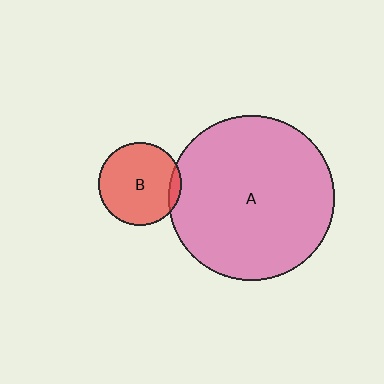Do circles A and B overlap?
Yes.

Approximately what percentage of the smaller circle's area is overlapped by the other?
Approximately 10%.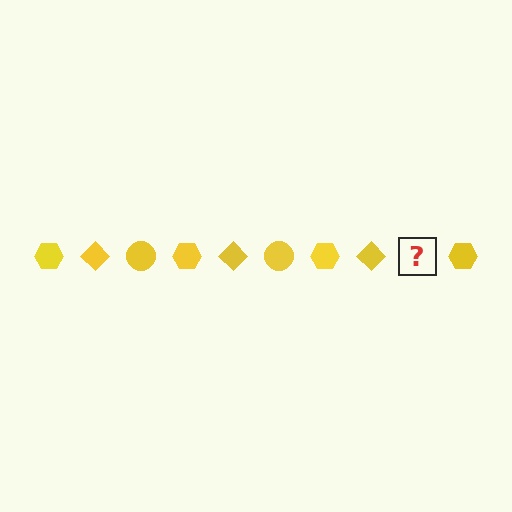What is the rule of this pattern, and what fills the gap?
The rule is that the pattern cycles through hexagon, diamond, circle shapes in yellow. The gap should be filled with a yellow circle.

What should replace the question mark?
The question mark should be replaced with a yellow circle.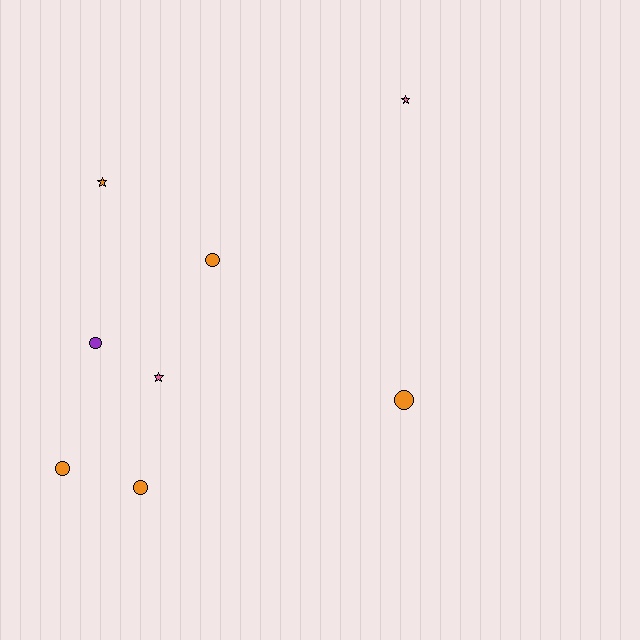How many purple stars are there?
There are no purple stars.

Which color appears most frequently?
Orange, with 5 objects.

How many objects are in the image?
There are 8 objects.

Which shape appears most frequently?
Circle, with 5 objects.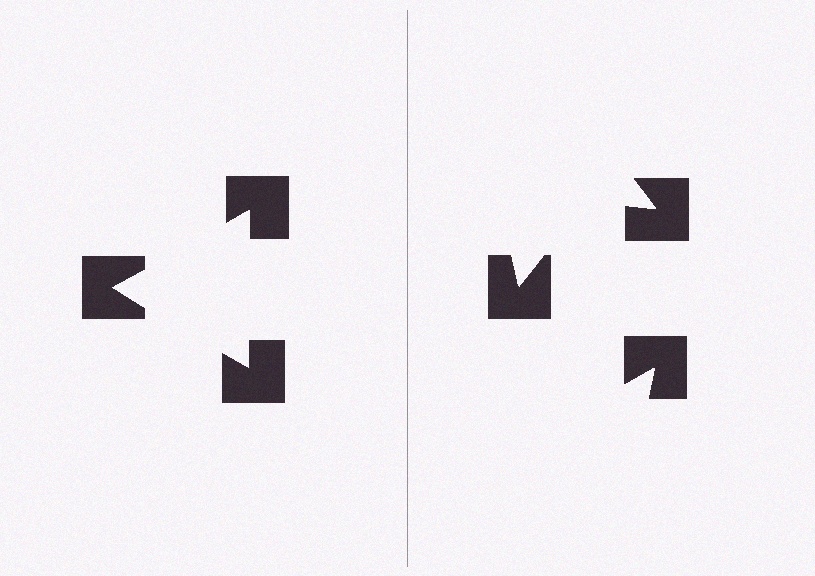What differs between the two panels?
The notched squares are positioned identically on both sides; only the wedge orientations differ. On the left they align to a triangle; on the right they are misaligned.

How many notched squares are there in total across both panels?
6 — 3 on each side.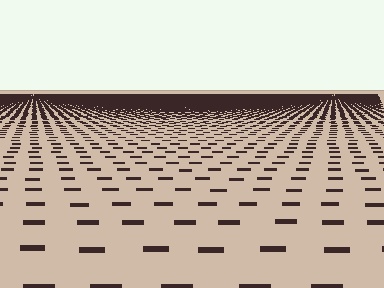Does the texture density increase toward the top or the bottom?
Density increases toward the top.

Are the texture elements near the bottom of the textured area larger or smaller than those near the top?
Larger. Near the bottom, elements are closer to the viewer and appear at a bigger on-screen size.